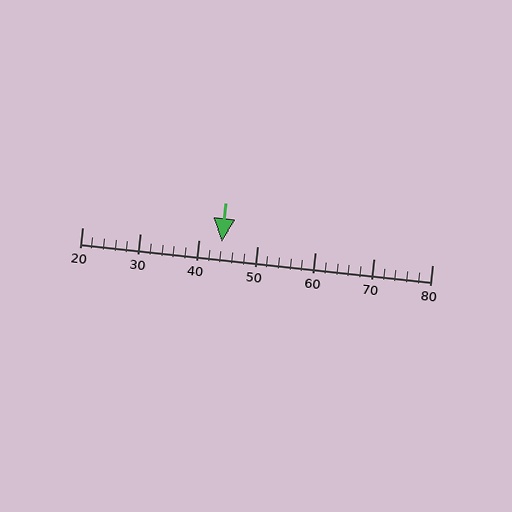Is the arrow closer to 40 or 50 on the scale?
The arrow is closer to 40.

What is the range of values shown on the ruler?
The ruler shows values from 20 to 80.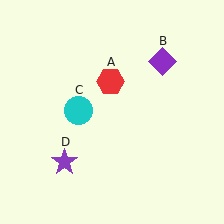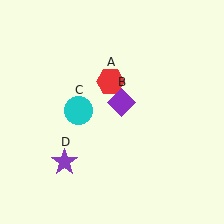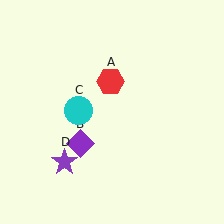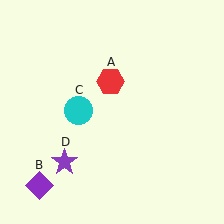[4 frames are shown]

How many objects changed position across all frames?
1 object changed position: purple diamond (object B).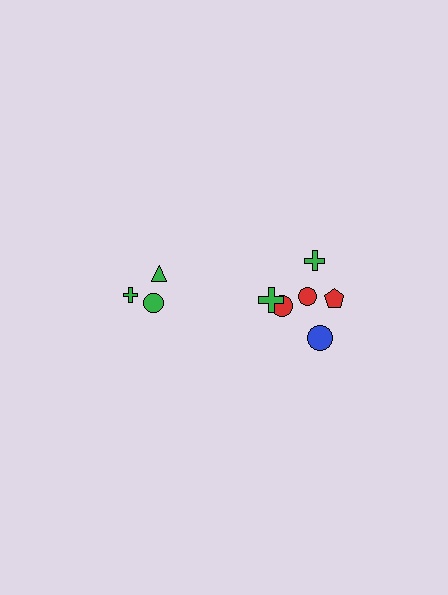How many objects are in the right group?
There are 6 objects.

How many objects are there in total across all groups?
There are 9 objects.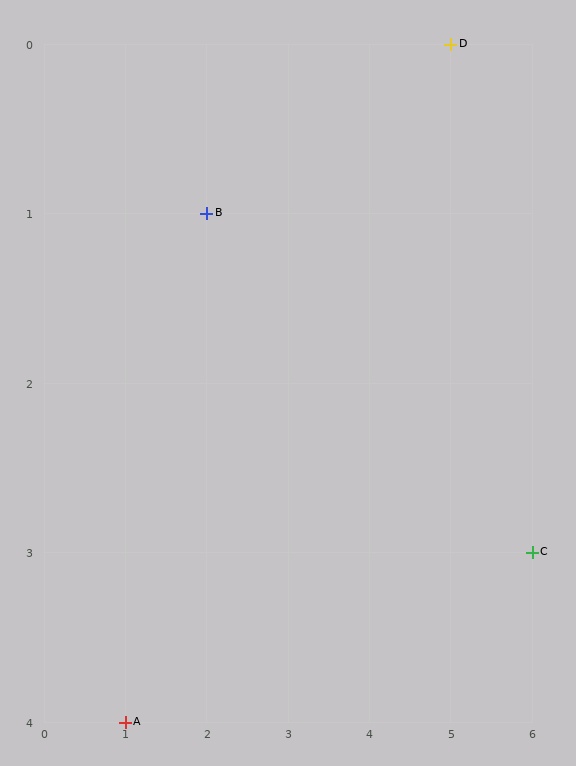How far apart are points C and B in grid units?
Points C and B are 4 columns and 2 rows apart (about 4.5 grid units diagonally).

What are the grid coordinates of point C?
Point C is at grid coordinates (6, 3).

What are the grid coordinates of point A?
Point A is at grid coordinates (1, 4).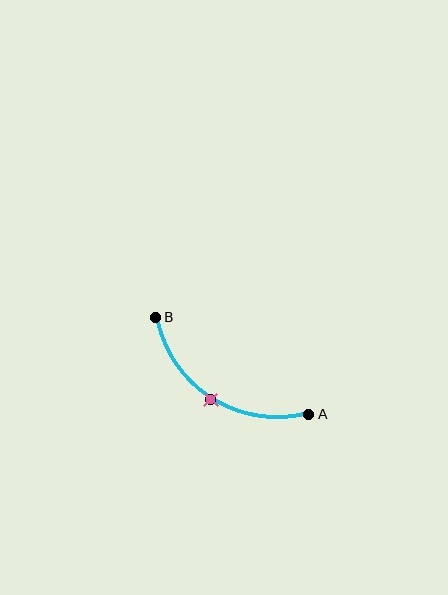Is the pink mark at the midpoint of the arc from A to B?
Yes. The pink mark lies on the arc at equal arc-length from both A and B — it is the arc midpoint.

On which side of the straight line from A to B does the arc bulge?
The arc bulges below the straight line connecting A and B.